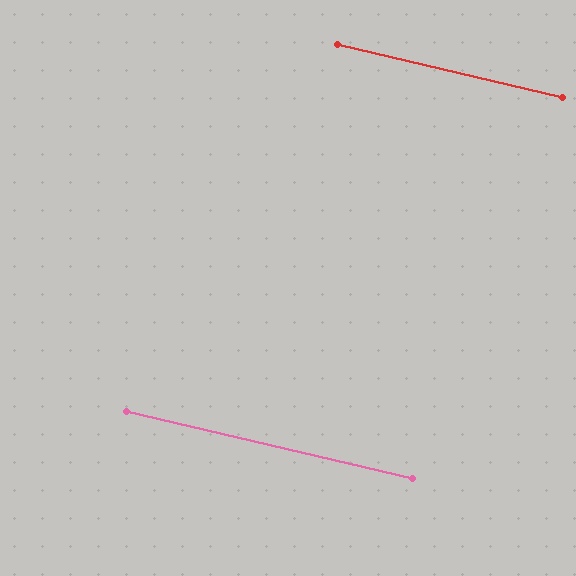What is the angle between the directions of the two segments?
Approximately 0 degrees.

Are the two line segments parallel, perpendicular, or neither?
Parallel — their directions differ by only 0.0°.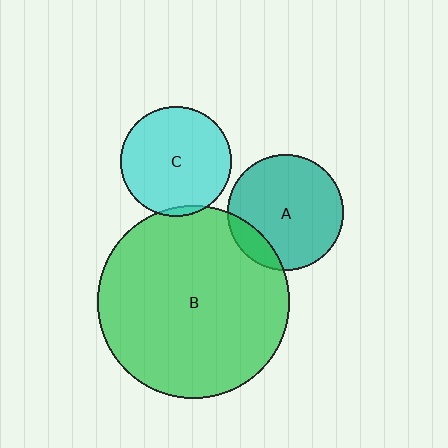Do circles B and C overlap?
Yes.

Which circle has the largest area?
Circle B (green).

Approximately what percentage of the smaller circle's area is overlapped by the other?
Approximately 5%.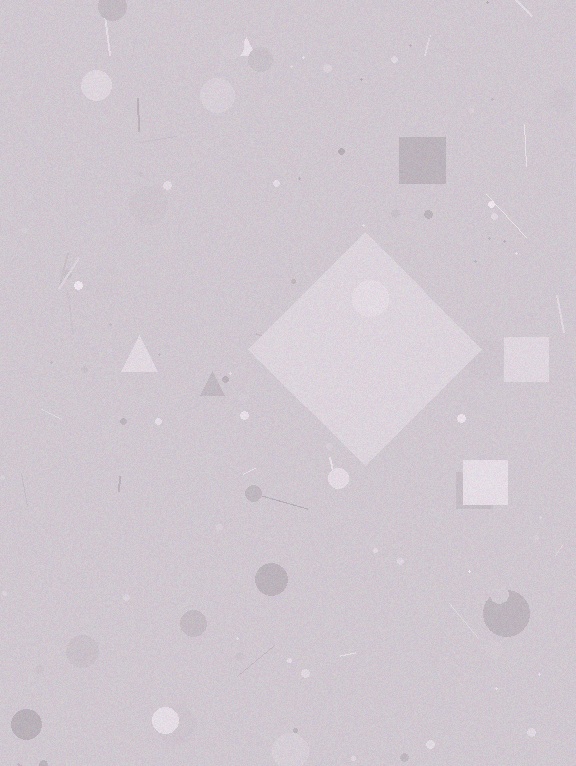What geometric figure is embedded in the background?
A diamond is embedded in the background.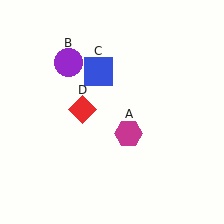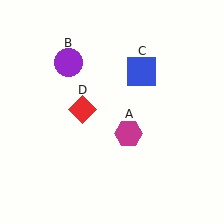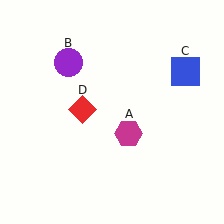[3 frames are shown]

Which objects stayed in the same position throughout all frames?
Magenta hexagon (object A) and purple circle (object B) and red diamond (object D) remained stationary.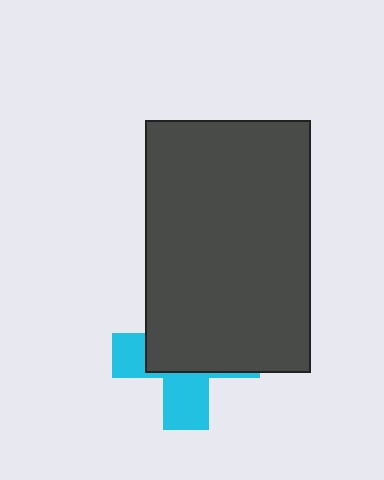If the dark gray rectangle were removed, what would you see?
You would see the complete cyan cross.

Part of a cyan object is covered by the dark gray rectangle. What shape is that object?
It is a cross.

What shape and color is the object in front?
The object in front is a dark gray rectangle.